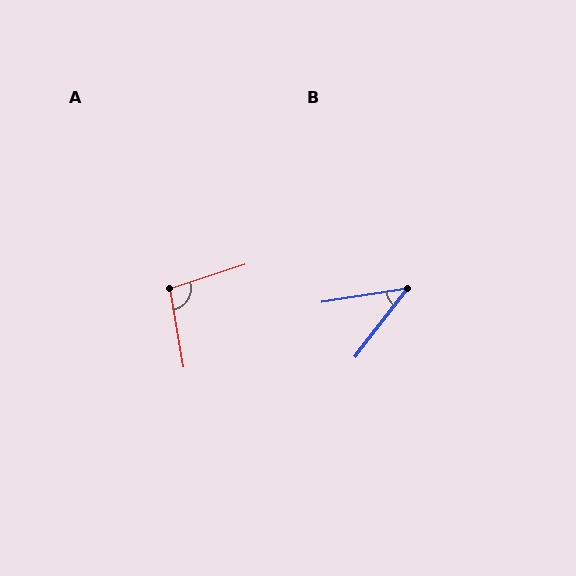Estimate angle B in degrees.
Approximately 44 degrees.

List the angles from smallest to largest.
B (44°), A (98°).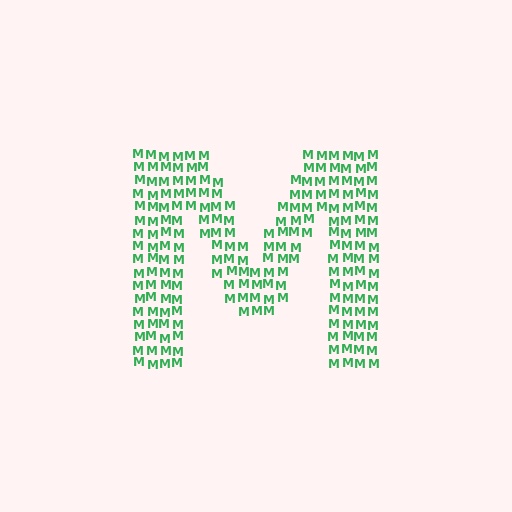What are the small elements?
The small elements are letter M's.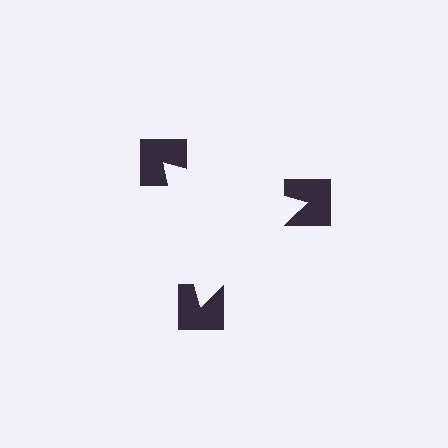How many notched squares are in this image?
There are 3 — one at each vertex of the illusory triangle.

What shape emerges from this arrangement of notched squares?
An illusory triangle — its edges are inferred from the aligned wedge cuts in the notched squares, not physically drawn.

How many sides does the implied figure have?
3 sides.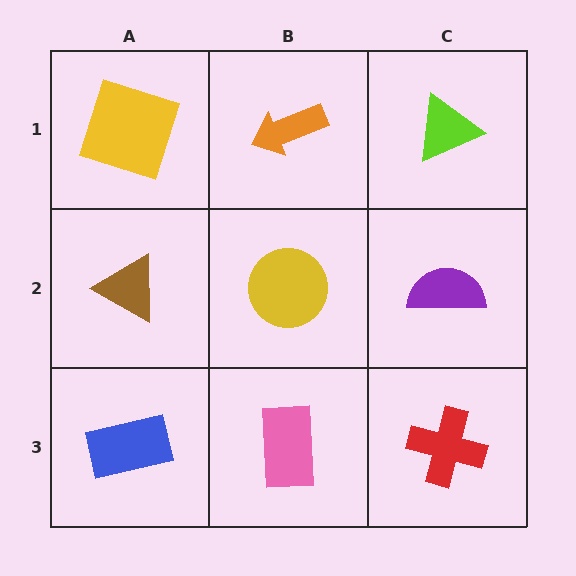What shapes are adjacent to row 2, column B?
An orange arrow (row 1, column B), a pink rectangle (row 3, column B), a brown triangle (row 2, column A), a purple semicircle (row 2, column C).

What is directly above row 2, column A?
A yellow square.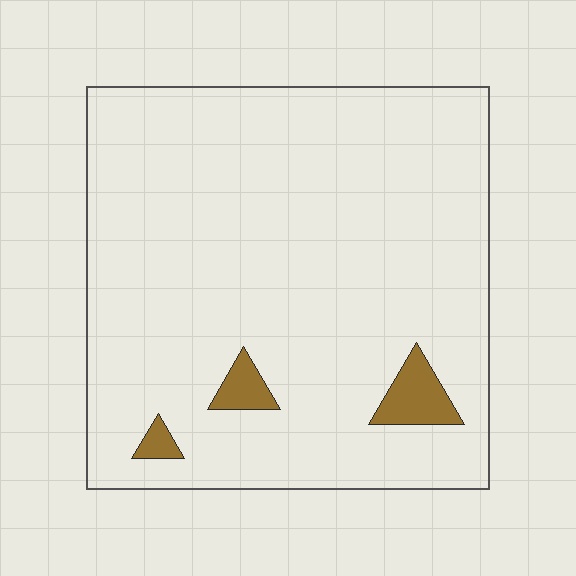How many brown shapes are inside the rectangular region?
3.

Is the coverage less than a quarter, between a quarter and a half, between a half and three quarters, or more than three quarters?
Less than a quarter.